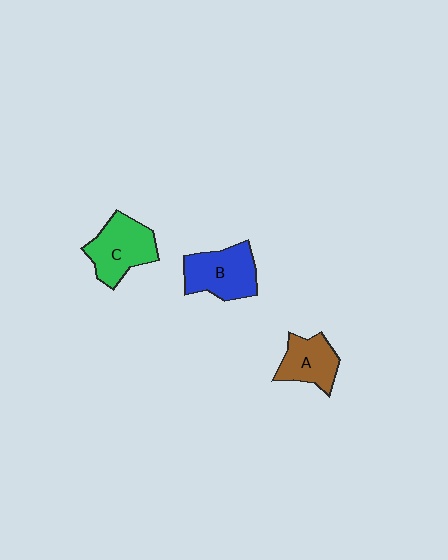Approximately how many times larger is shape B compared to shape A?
Approximately 1.3 times.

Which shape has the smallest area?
Shape A (brown).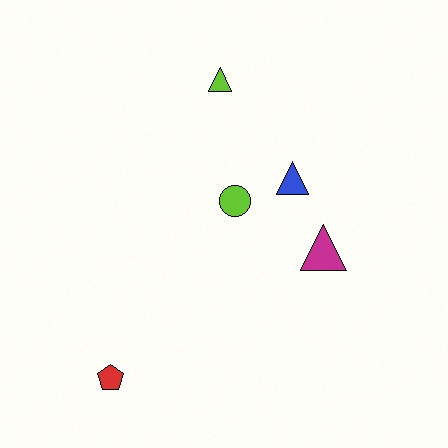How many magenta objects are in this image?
There is 1 magenta object.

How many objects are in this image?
There are 5 objects.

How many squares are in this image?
There are no squares.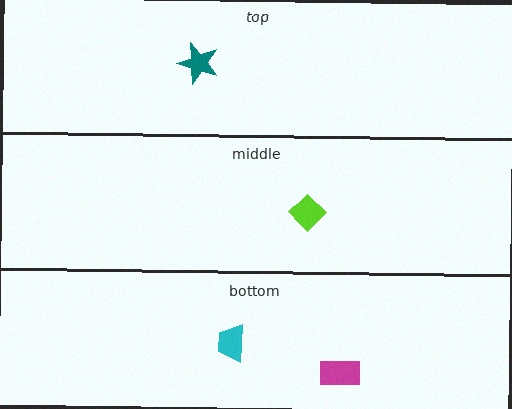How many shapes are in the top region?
1.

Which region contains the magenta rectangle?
The bottom region.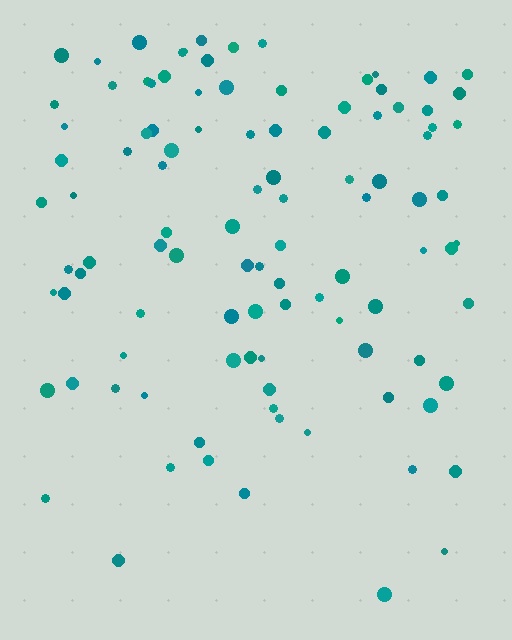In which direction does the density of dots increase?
From bottom to top, with the top side densest.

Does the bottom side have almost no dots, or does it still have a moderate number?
Still a moderate number, just noticeably fewer than the top.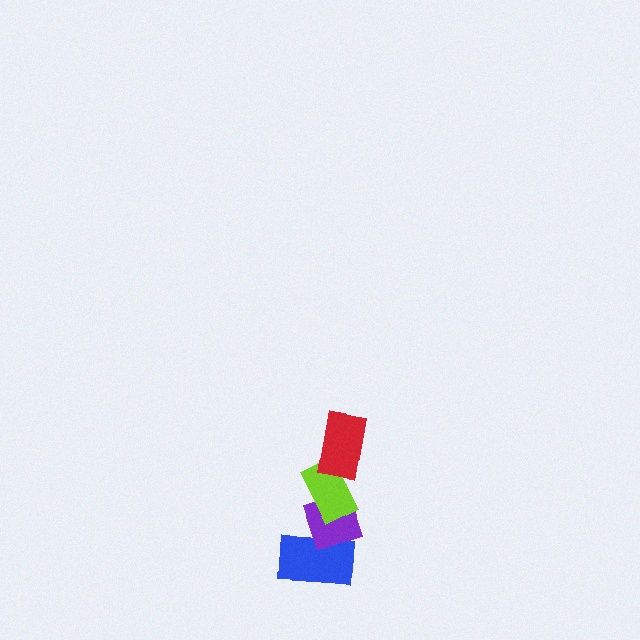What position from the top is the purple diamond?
The purple diamond is 3rd from the top.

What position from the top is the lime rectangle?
The lime rectangle is 2nd from the top.